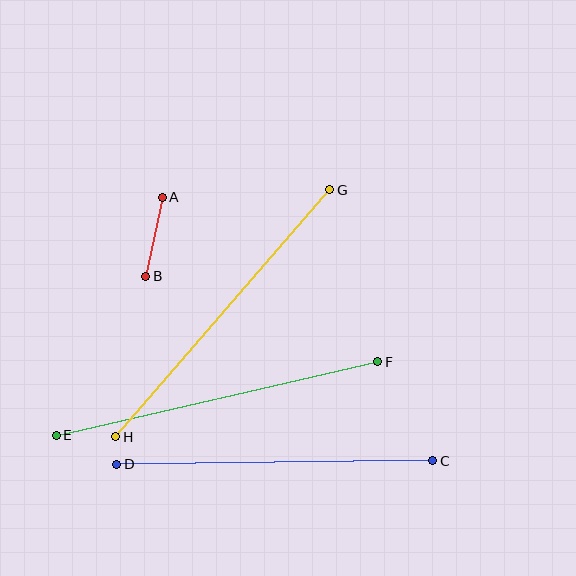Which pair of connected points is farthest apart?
Points E and F are farthest apart.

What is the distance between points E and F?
The distance is approximately 329 pixels.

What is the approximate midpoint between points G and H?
The midpoint is at approximately (223, 313) pixels.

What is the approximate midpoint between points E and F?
The midpoint is at approximately (217, 399) pixels.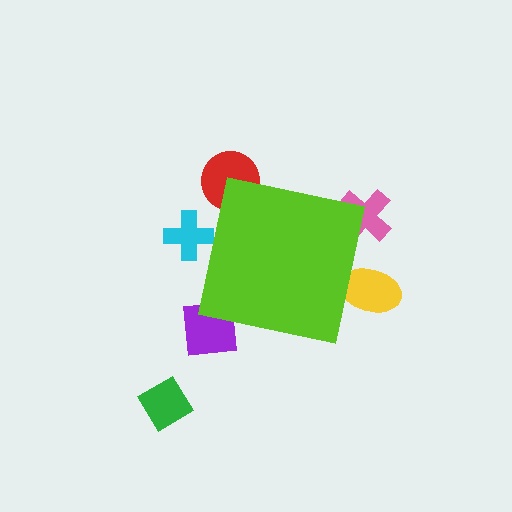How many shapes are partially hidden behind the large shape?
5 shapes are partially hidden.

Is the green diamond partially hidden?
No, the green diamond is fully visible.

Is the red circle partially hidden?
Yes, the red circle is partially hidden behind the lime square.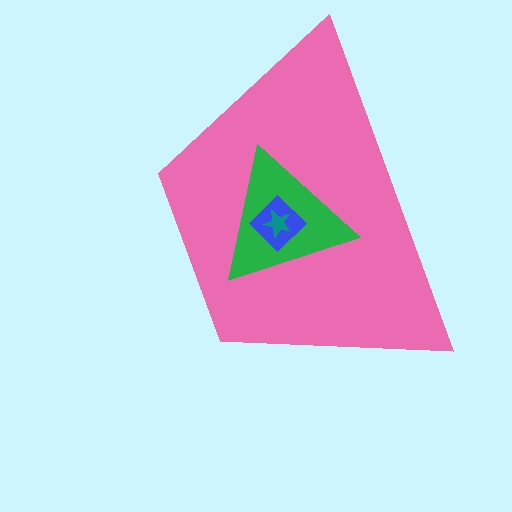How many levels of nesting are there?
4.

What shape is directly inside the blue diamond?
The teal star.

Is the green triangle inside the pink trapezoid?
Yes.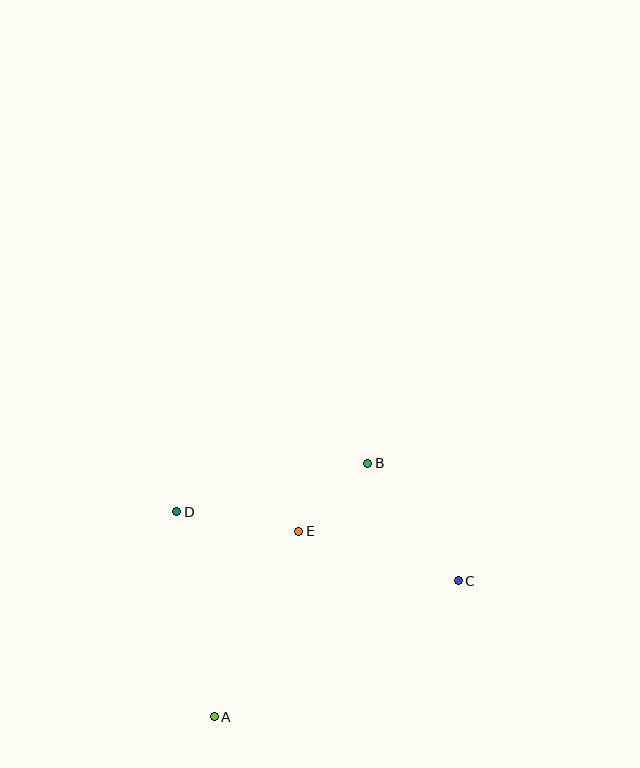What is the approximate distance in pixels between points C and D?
The distance between C and D is approximately 290 pixels.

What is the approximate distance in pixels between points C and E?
The distance between C and E is approximately 167 pixels.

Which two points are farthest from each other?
Points A and B are farthest from each other.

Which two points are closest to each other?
Points B and E are closest to each other.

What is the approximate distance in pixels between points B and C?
The distance between B and C is approximately 148 pixels.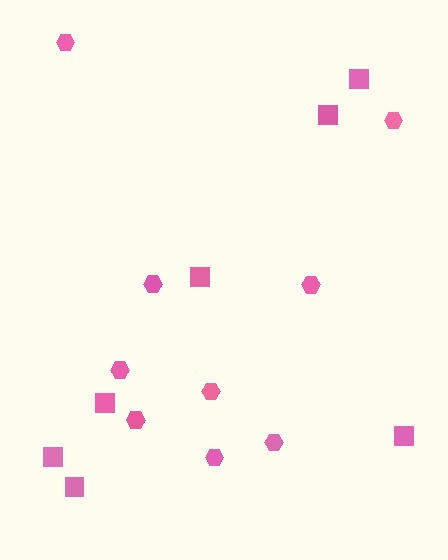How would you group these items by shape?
There are 2 groups: one group of hexagons (9) and one group of squares (7).